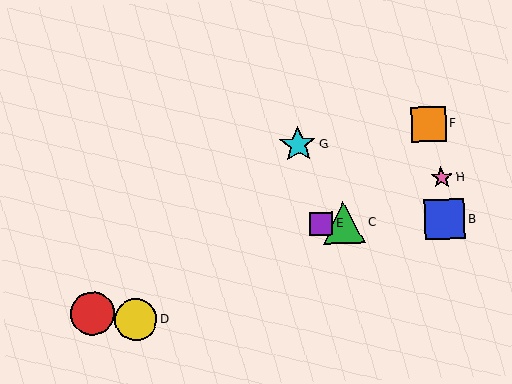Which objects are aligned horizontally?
Objects B, C, E are aligned horizontally.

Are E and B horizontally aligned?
Yes, both are at y≈224.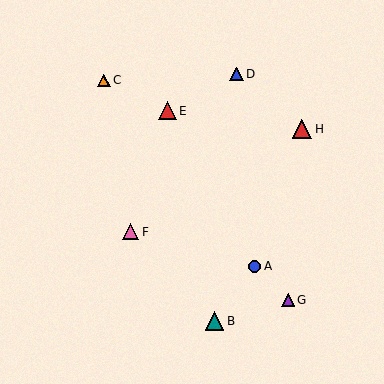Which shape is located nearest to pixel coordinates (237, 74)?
The blue triangle (labeled D) at (237, 74) is nearest to that location.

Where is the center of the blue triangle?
The center of the blue triangle is at (237, 74).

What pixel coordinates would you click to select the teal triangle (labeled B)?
Click at (214, 321) to select the teal triangle B.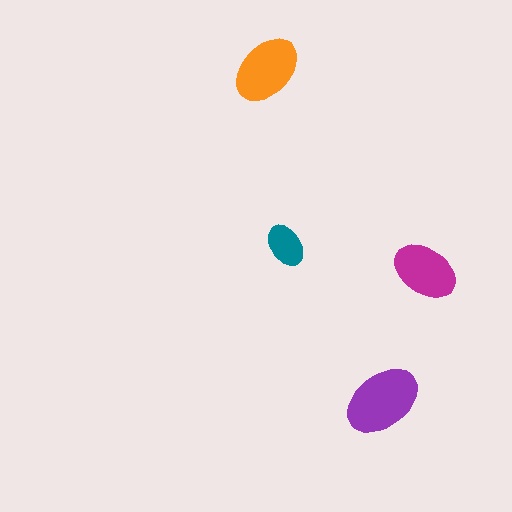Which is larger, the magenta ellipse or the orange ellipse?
The orange one.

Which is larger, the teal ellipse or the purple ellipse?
The purple one.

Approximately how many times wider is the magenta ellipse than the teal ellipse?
About 1.5 times wider.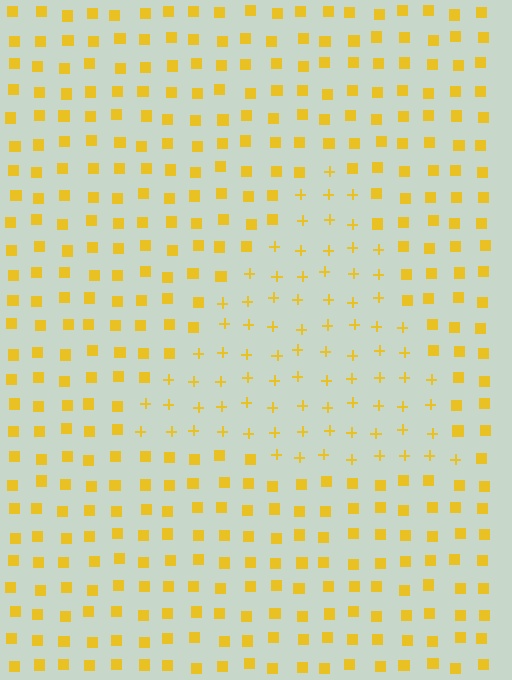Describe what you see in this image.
The image is filled with small yellow elements arranged in a uniform grid. A triangle-shaped region contains plus signs, while the surrounding area contains squares. The boundary is defined purely by the change in element shape.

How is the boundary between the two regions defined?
The boundary is defined by a change in element shape: plus signs inside vs. squares outside. All elements share the same color and spacing.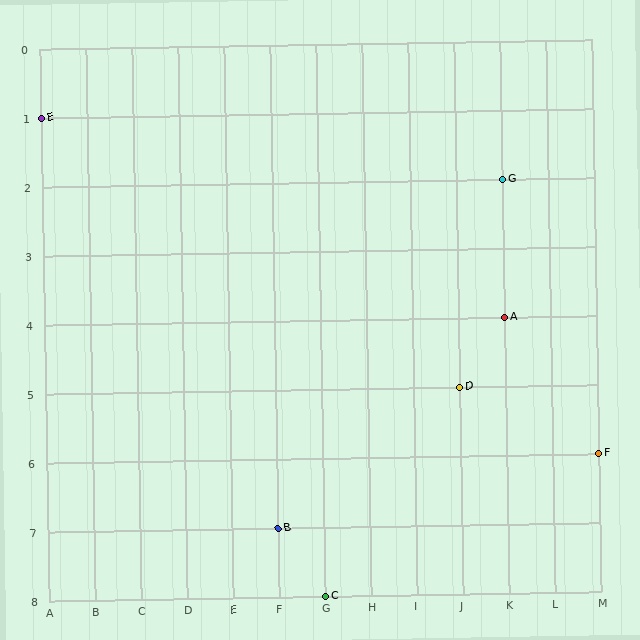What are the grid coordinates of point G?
Point G is at grid coordinates (K, 2).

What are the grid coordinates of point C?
Point C is at grid coordinates (G, 8).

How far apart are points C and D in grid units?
Points C and D are 3 columns and 3 rows apart (about 4.2 grid units diagonally).